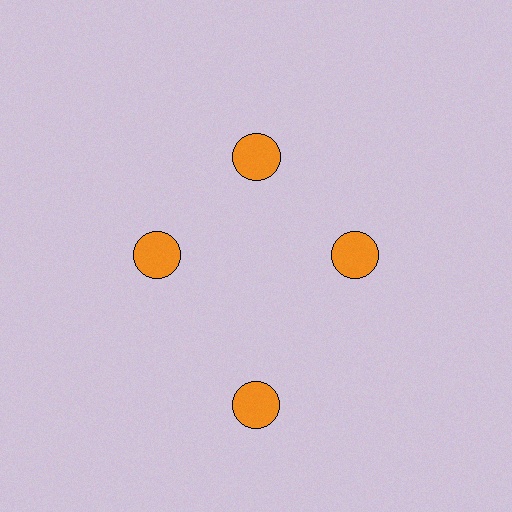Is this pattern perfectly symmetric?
No. The 4 orange circles are arranged in a ring, but one element near the 6 o'clock position is pushed outward from the center, breaking the 4-fold rotational symmetry.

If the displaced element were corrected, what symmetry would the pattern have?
It would have 4-fold rotational symmetry — the pattern would map onto itself every 90 degrees.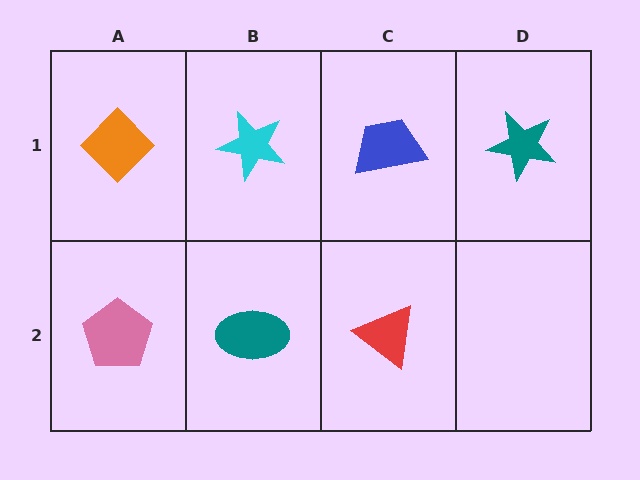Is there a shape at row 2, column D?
No, that cell is empty.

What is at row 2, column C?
A red triangle.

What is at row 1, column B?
A cyan star.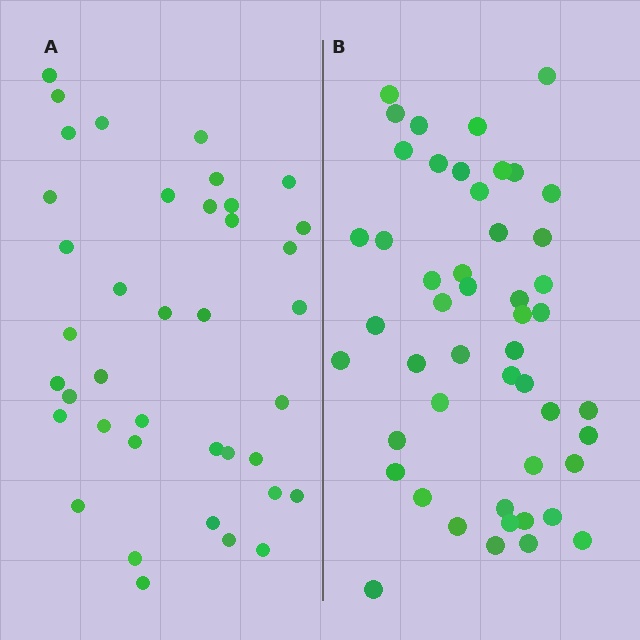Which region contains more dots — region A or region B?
Region B (the right region) has more dots.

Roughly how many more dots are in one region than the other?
Region B has roughly 10 or so more dots than region A.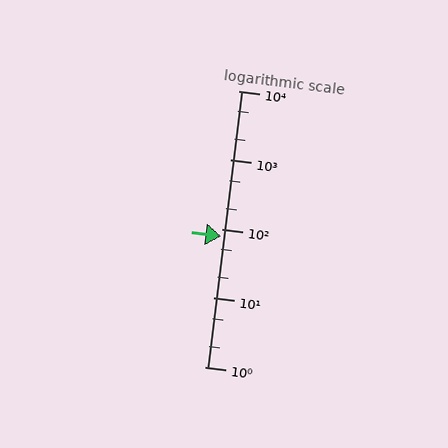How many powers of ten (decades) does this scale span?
The scale spans 4 decades, from 1 to 10000.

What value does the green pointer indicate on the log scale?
The pointer indicates approximately 77.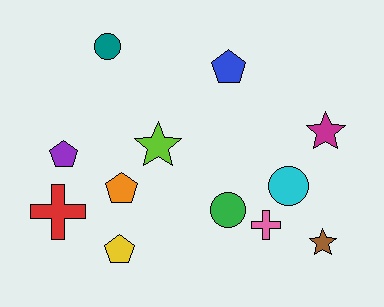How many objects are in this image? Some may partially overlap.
There are 12 objects.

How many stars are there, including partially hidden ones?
There are 3 stars.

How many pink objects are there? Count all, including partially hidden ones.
There is 1 pink object.